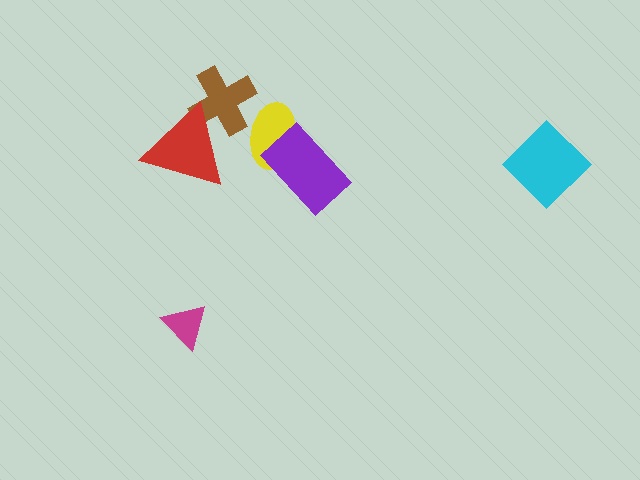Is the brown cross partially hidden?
Yes, it is partially covered by another shape.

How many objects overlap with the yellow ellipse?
1 object overlaps with the yellow ellipse.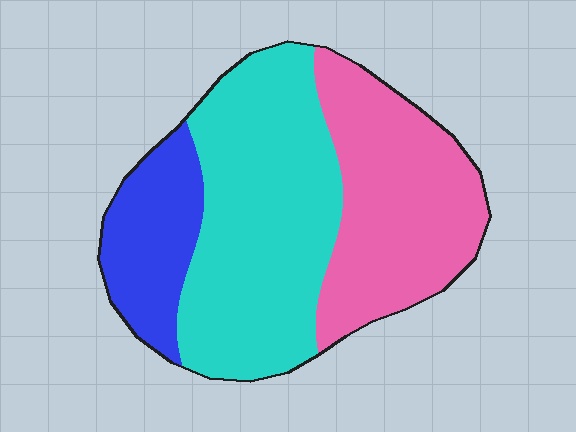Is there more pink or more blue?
Pink.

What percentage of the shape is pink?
Pink covers 35% of the shape.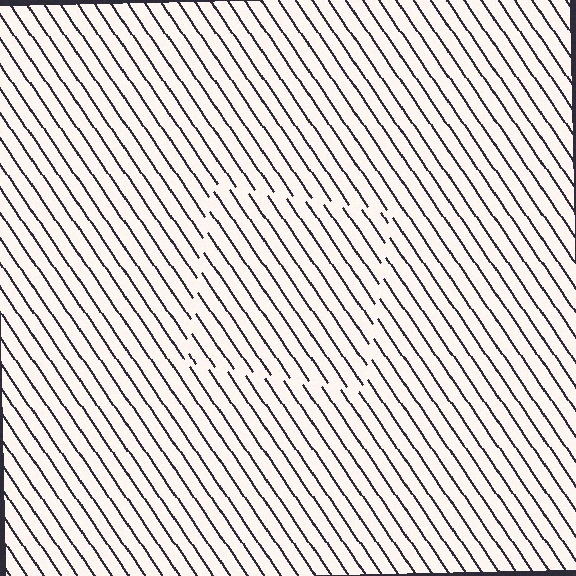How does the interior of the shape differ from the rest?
The interior of the shape contains the same grating, shifted by half a period — the contour is defined by the phase discontinuity where line-ends from the inner and outer gratings abut.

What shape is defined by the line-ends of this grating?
An illusory square. The interior of the shape contains the same grating, shifted by half a period — the contour is defined by the phase discontinuity where line-ends from the inner and outer gratings abut.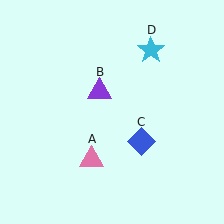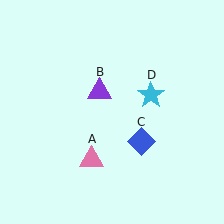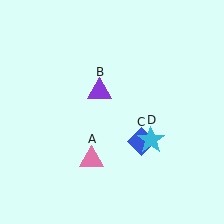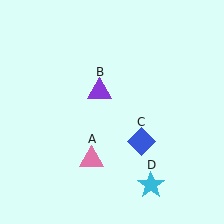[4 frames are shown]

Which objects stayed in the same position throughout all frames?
Pink triangle (object A) and purple triangle (object B) and blue diamond (object C) remained stationary.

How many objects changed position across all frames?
1 object changed position: cyan star (object D).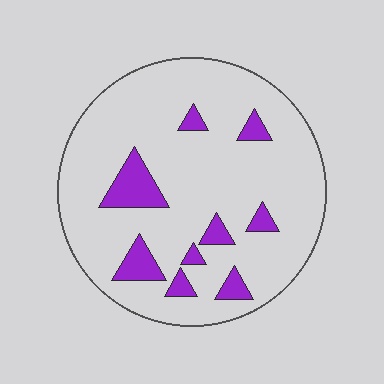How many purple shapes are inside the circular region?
9.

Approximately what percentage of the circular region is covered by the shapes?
Approximately 15%.